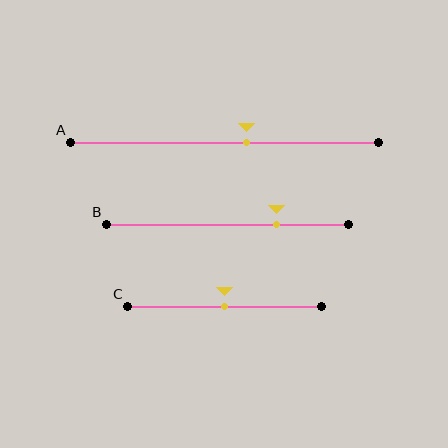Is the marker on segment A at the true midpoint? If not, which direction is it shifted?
No, the marker on segment A is shifted to the right by about 7% of the segment length.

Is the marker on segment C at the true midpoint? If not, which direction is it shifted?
Yes, the marker on segment C is at the true midpoint.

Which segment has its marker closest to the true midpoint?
Segment C has its marker closest to the true midpoint.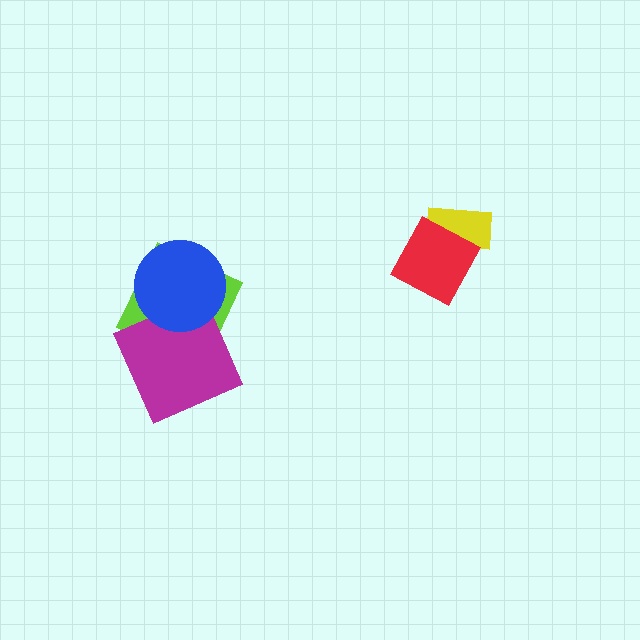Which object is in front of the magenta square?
The blue circle is in front of the magenta square.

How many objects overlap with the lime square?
2 objects overlap with the lime square.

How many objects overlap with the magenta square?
2 objects overlap with the magenta square.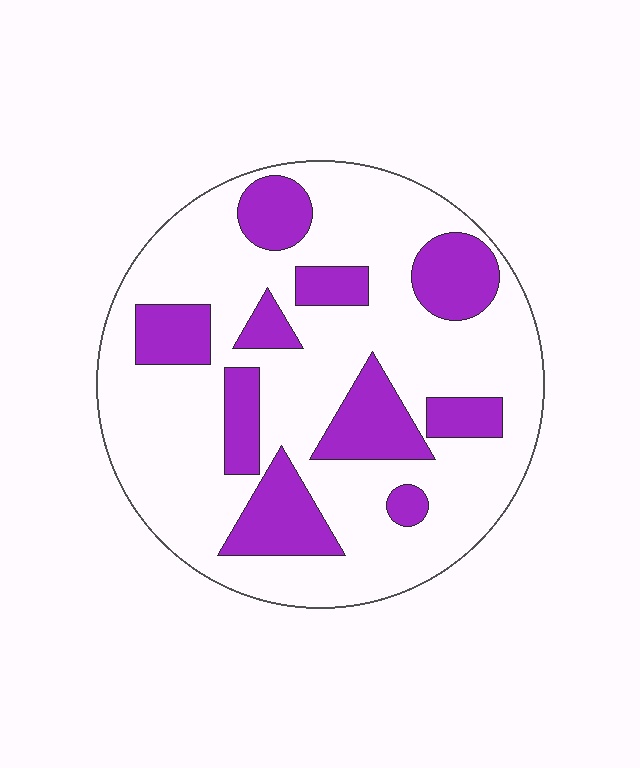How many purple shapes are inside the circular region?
10.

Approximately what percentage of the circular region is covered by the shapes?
Approximately 25%.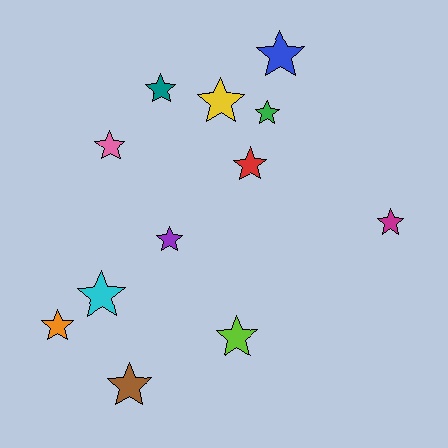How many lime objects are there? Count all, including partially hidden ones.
There is 1 lime object.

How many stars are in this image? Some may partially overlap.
There are 12 stars.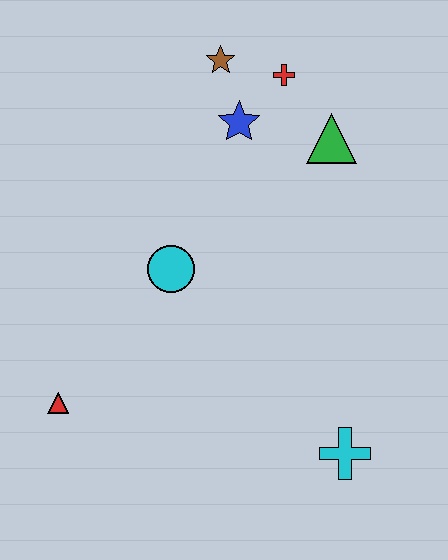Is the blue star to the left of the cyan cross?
Yes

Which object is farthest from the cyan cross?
The brown star is farthest from the cyan cross.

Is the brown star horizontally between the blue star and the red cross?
No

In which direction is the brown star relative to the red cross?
The brown star is to the left of the red cross.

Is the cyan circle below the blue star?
Yes